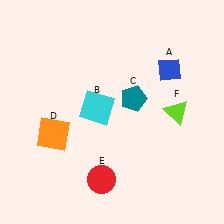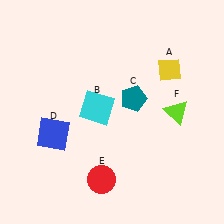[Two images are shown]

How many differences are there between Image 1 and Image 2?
There are 2 differences between the two images.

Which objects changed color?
A changed from blue to yellow. D changed from orange to blue.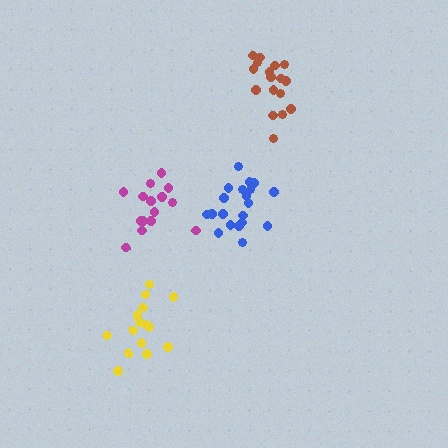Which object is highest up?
The brown cluster is topmost.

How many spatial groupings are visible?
There are 4 spatial groupings.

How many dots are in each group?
Group 1: 20 dots, Group 2: 17 dots, Group 3: 15 dots, Group 4: 15 dots (67 total).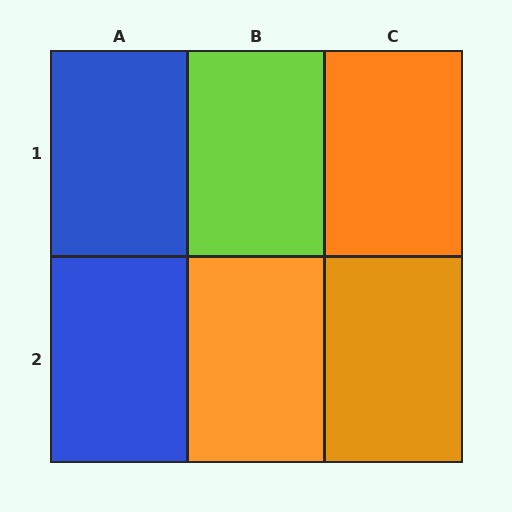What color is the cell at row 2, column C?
Orange.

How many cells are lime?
1 cell is lime.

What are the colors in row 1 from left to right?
Blue, lime, orange.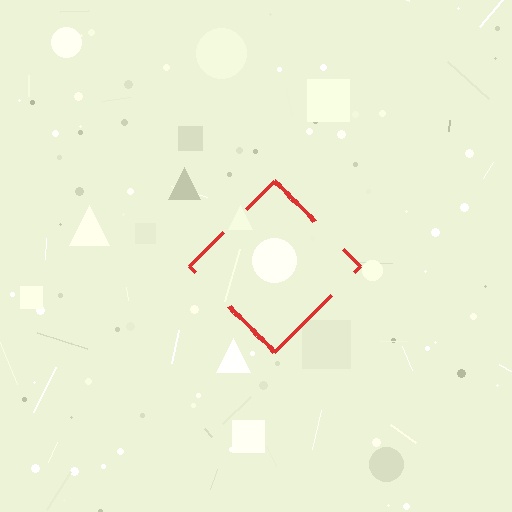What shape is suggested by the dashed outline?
The dashed outline suggests a diamond.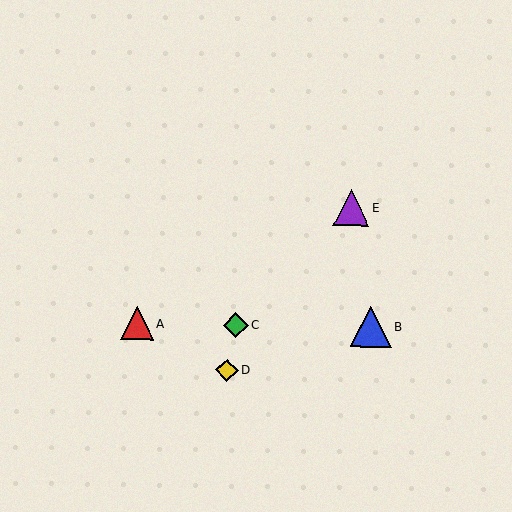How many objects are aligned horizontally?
3 objects (A, B, C) are aligned horizontally.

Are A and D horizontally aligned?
No, A is at y≈323 and D is at y≈370.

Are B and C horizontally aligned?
Yes, both are at y≈327.